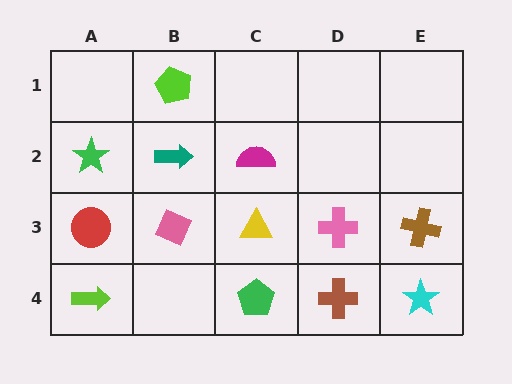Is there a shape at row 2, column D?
No, that cell is empty.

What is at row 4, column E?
A cyan star.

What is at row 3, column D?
A pink cross.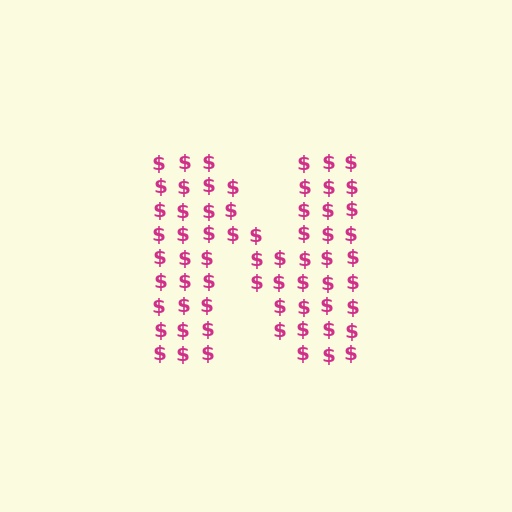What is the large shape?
The large shape is the letter N.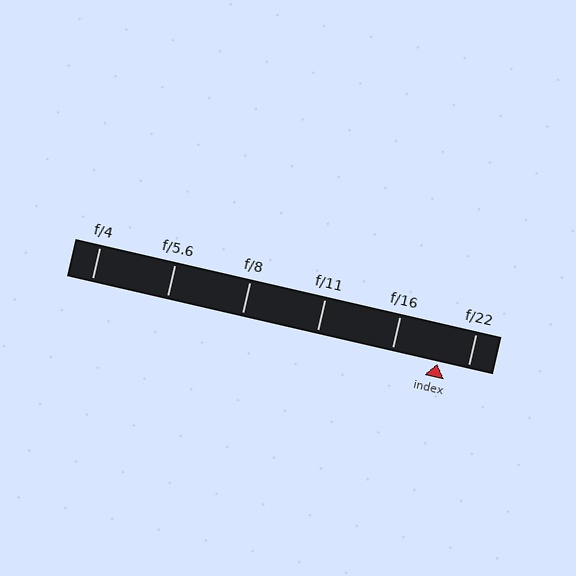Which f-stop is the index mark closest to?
The index mark is closest to f/22.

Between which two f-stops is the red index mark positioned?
The index mark is between f/16 and f/22.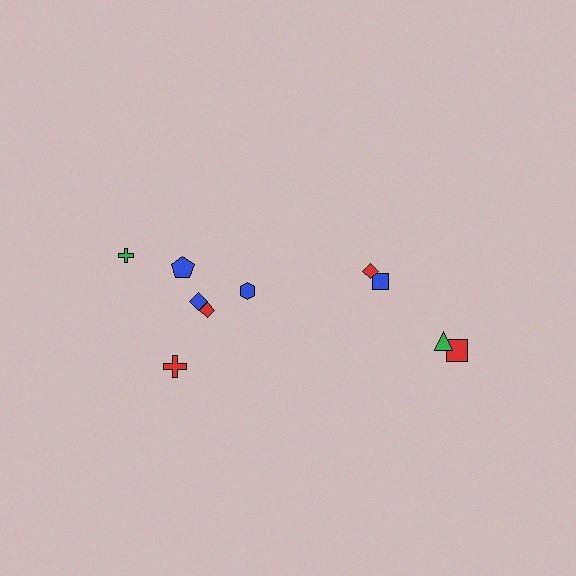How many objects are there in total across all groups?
There are 10 objects.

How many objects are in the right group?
There are 4 objects.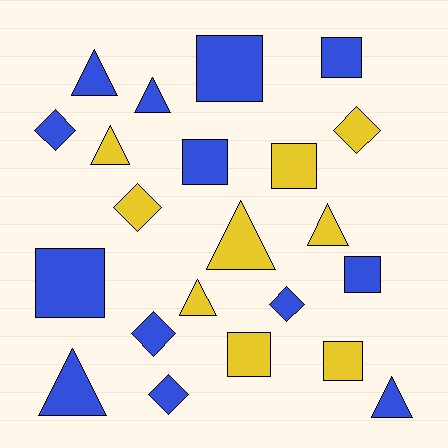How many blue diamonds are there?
There are 4 blue diamonds.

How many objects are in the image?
There are 22 objects.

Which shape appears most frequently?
Triangle, with 8 objects.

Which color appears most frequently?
Blue, with 13 objects.